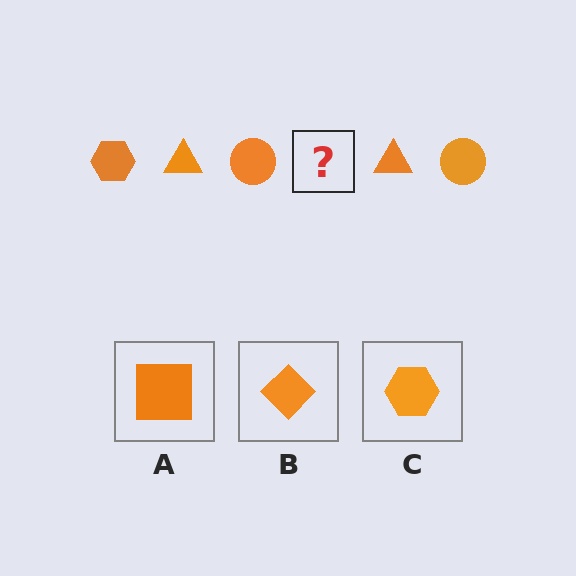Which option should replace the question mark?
Option C.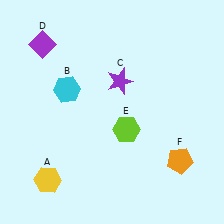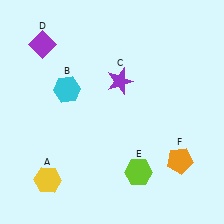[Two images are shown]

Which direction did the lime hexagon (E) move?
The lime hexagon (E) moved down.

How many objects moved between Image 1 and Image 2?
1 object moved between the two images.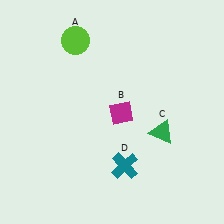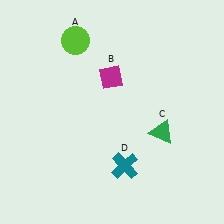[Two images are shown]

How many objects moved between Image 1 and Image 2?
1 object moved between the two images.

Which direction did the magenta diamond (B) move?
The magenta diamond (B) moved up.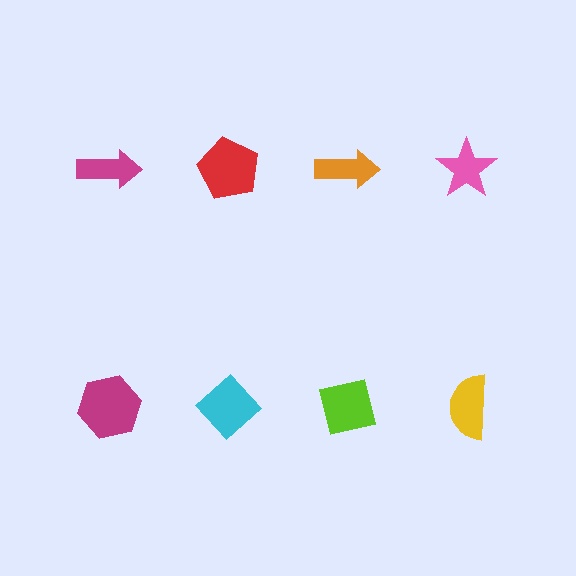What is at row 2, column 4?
A yellow semicircle.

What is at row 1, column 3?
An orange arrow.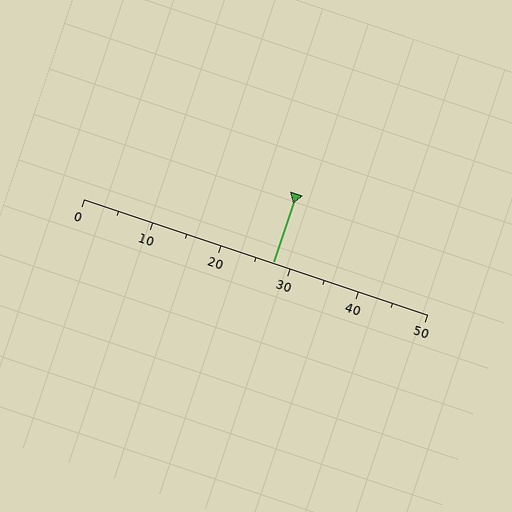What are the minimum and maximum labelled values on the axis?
The axis runs from 0 to 50.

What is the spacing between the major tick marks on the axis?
The major ticks are spaced 10 apart.